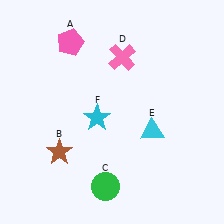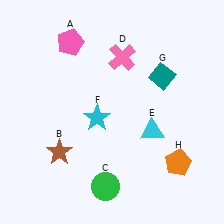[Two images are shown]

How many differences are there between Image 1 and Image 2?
There are 2 differences between the two images.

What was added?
A teal diamond (G), an orange pentagon (H) were added in Image 2.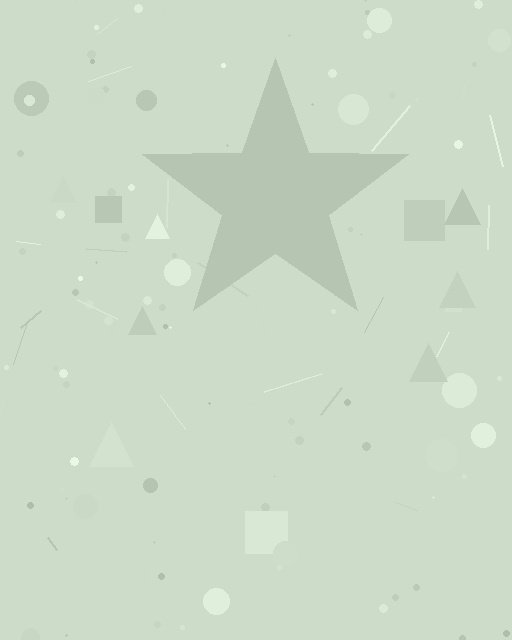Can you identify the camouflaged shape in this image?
The camouflaged shape is a star.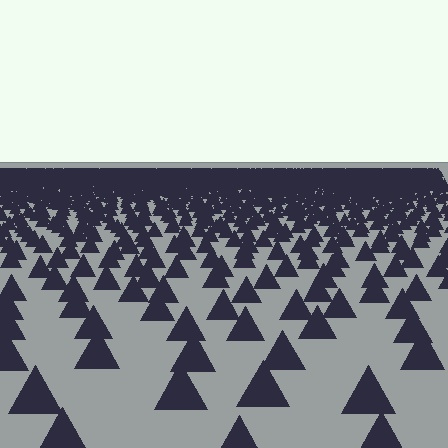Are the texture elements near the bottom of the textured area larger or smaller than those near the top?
Larger. Near the bottom, elements are closer to the viewer and appear at a bigger on-screen size.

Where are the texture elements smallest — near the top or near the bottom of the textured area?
Near the top.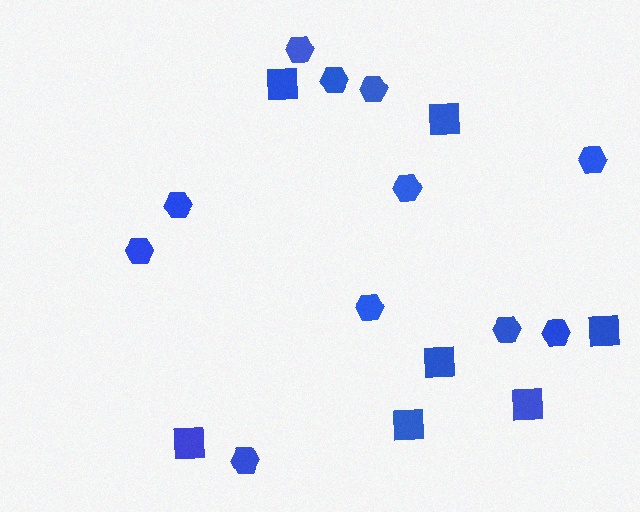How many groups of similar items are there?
There are 2 groups: one group of squares (7) and one group of hexagons (11).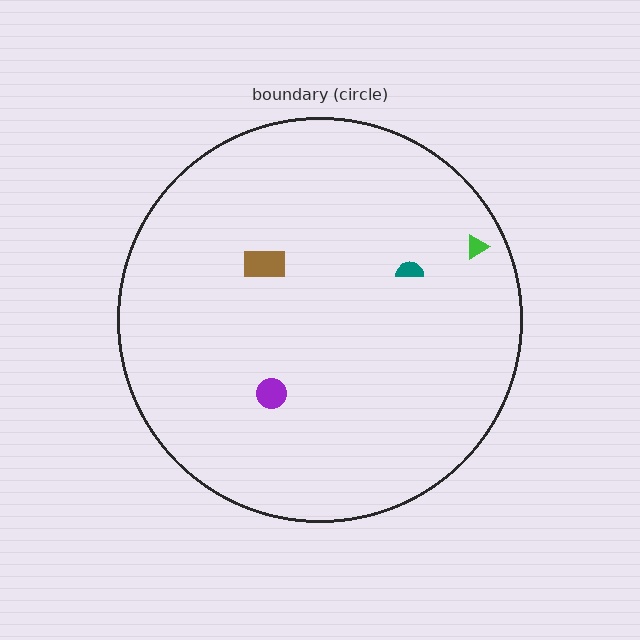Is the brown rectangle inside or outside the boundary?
Inside.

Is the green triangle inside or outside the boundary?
Inside.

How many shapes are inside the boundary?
4 inside, 0 outside.